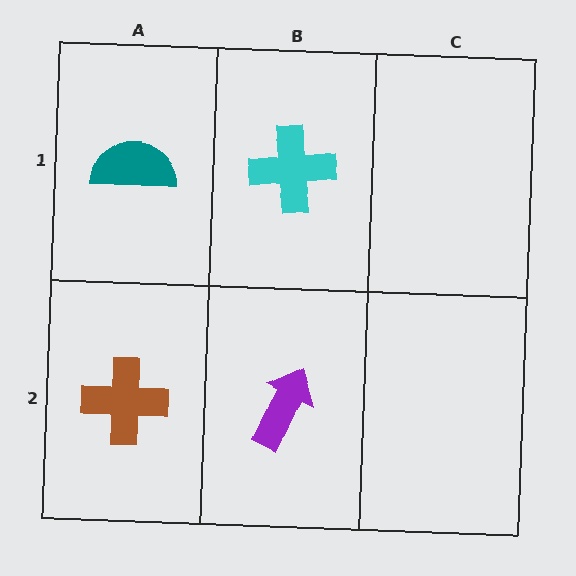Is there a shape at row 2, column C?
No, that cell is empty.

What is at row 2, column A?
A brown cross.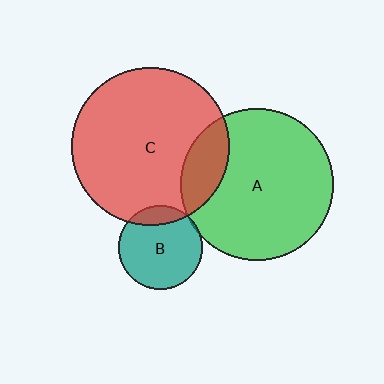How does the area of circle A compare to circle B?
Approximately 3.3 times.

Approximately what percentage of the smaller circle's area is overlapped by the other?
Approximately 15%.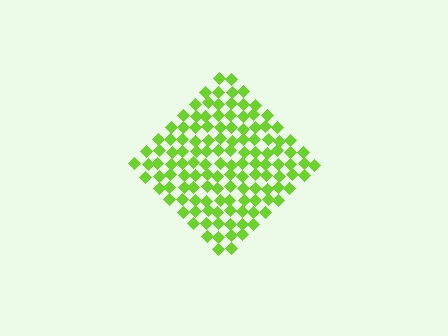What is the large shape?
The large shape is a diamond.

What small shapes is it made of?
It is made of small diamonds.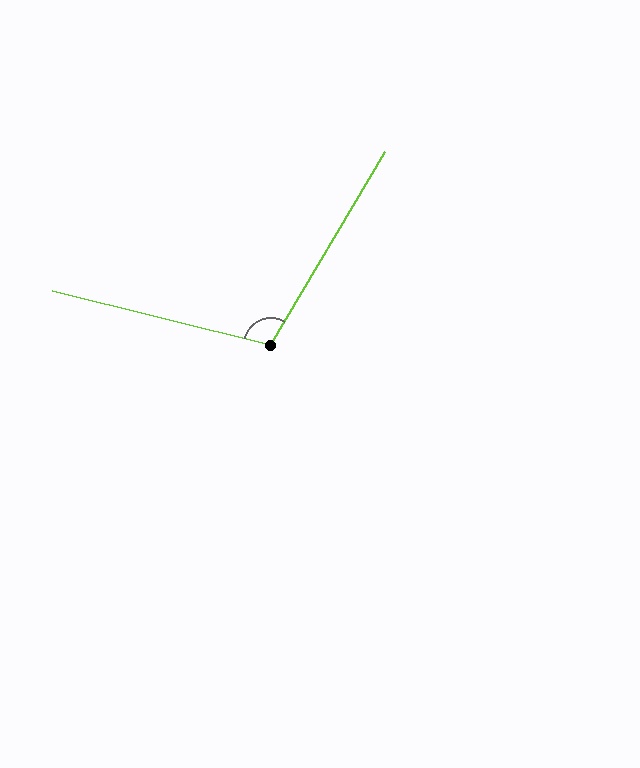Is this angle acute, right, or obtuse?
It is obtuse.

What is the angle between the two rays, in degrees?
Approximately 107 degrees.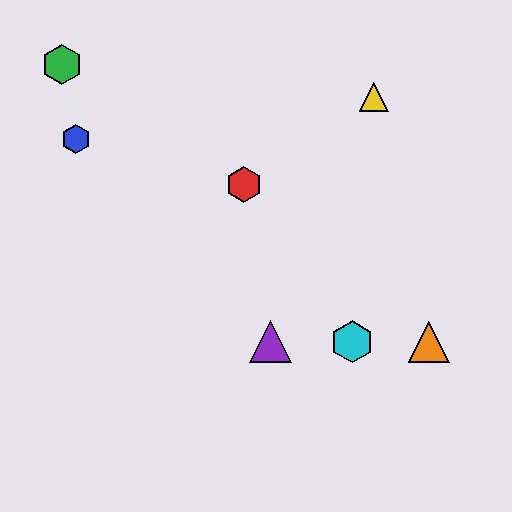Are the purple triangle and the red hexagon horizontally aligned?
No, the purple triangle is at y≈342 and the red hexagon is at y≈184.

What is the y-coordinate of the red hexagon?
The red hexagon is at y≈184.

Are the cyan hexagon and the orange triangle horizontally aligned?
Yes, both are at y≈342.